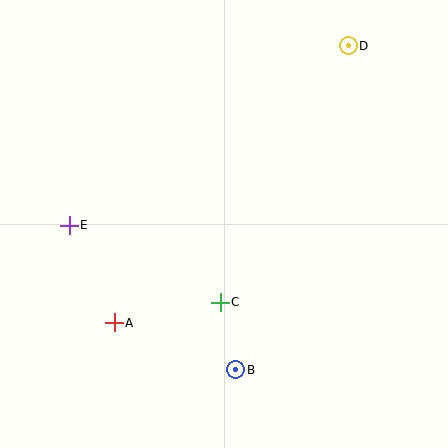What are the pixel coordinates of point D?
Point D is at (348, 46).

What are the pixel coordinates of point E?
Point E is at (69, 225).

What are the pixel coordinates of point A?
Point A is at (114, 323).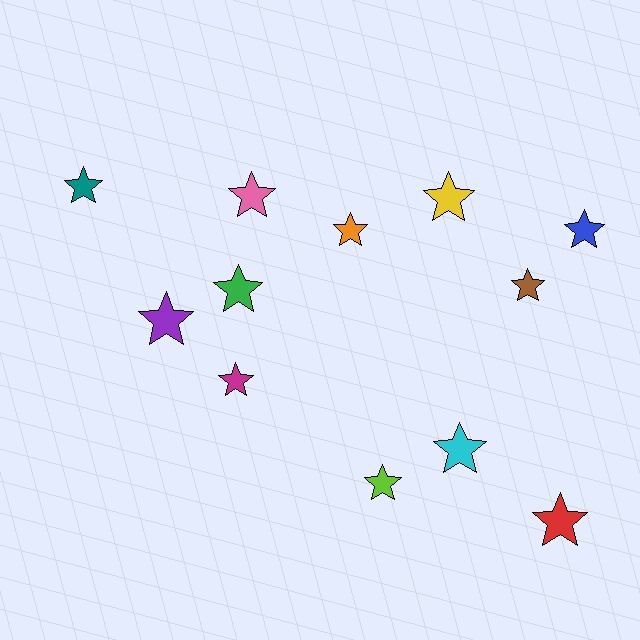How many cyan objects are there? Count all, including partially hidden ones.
There is 1 cyan object.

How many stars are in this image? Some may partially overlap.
There are 12 stars.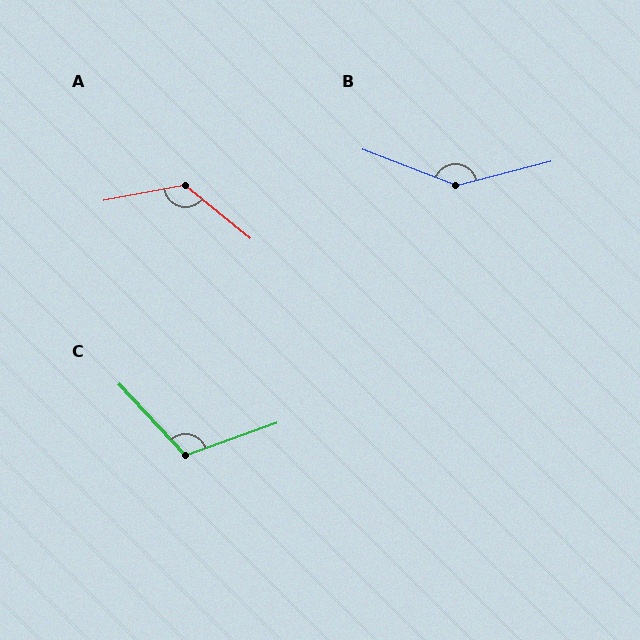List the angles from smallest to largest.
C (113°), A (131°), B (144°).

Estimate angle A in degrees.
Approximately 131 degrees.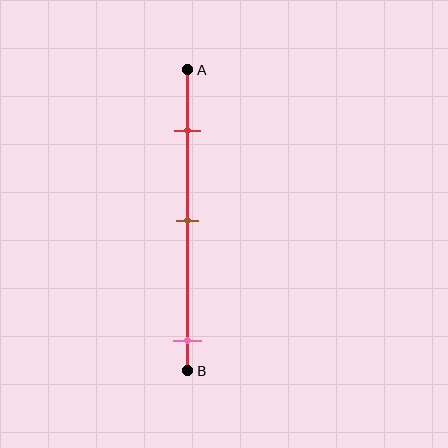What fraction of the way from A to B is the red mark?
The red mark is approximately 20% (0.2) of the way from A to B.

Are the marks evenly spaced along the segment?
No, the marks are not evenly spaced.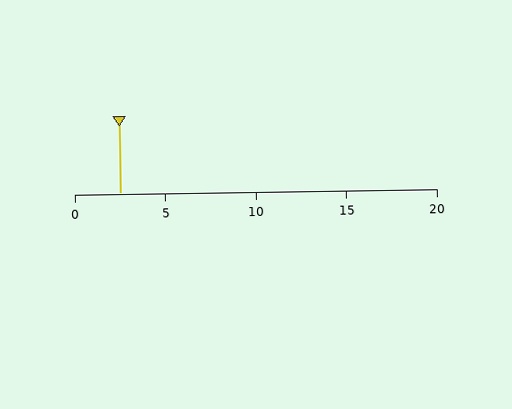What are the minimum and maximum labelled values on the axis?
The axis runs from 0 to 20.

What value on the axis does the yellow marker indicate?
The marker indicates approximately 2.5.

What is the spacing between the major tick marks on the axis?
The major ticks are spaced 5 apart.